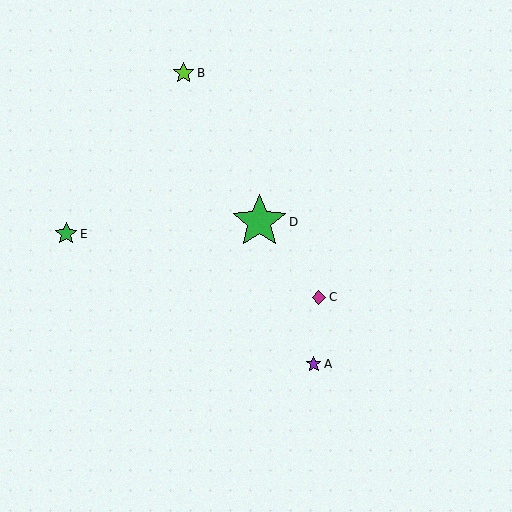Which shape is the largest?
The green star (labeled D) is the largest.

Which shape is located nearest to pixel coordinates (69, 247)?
The green star (labeled E) at (66, 234) is nearest to that location.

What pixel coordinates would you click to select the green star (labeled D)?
Click at (259, 222) to select the green star D.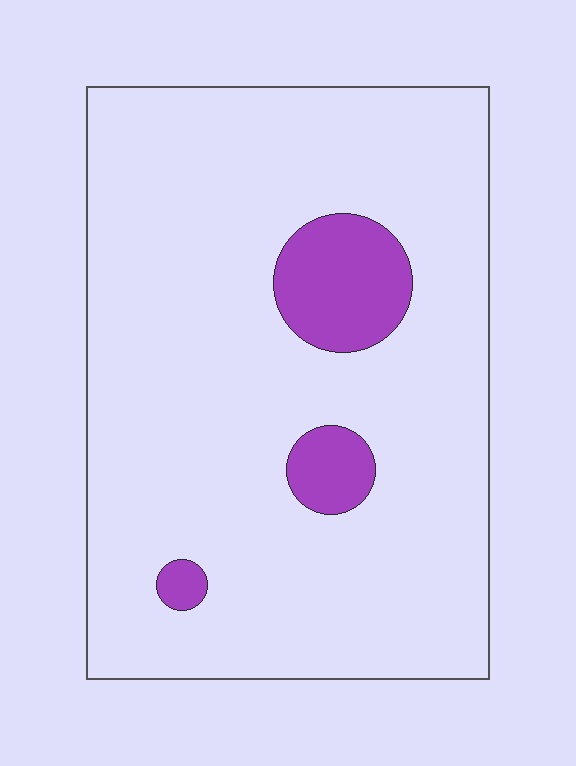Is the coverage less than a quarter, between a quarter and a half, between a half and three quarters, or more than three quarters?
Less than a quarter.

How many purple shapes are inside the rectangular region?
3.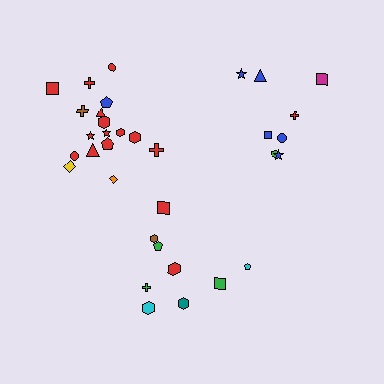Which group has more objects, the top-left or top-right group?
The top-left group.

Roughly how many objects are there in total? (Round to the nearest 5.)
Roughly 35 objects in total.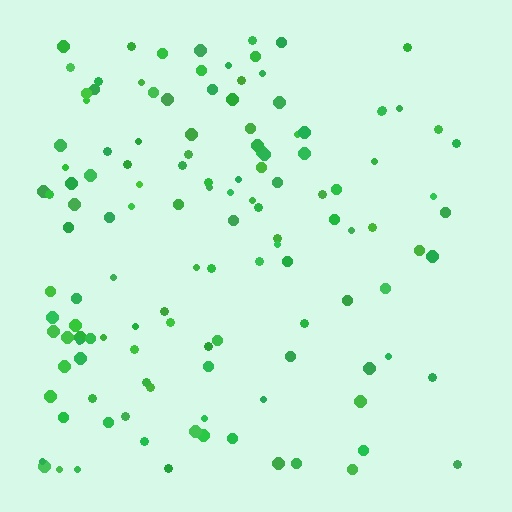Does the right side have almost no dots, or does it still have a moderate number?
Still a moderate number, just noticeably fewer than the left.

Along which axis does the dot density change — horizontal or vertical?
Horizontal.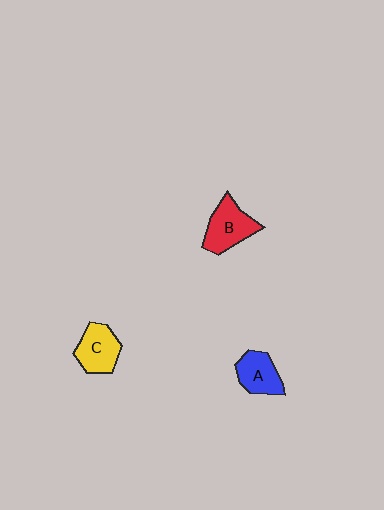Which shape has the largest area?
Shape B (red).